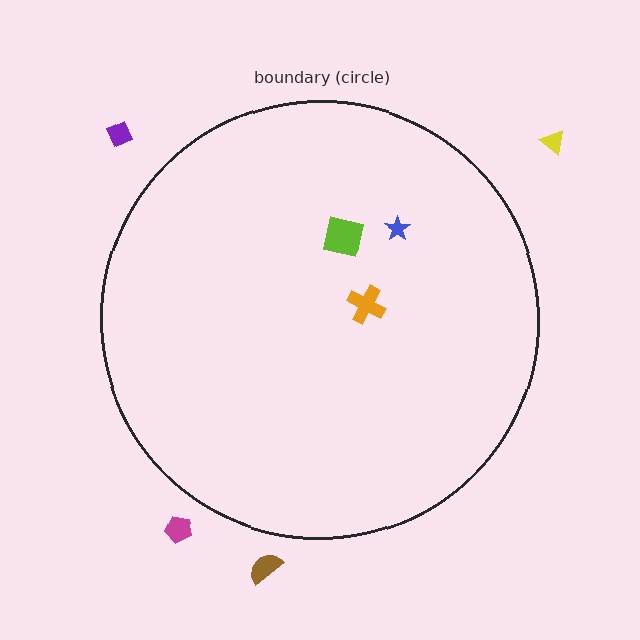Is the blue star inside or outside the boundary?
Inside.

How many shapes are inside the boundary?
3 inside, 4 outside.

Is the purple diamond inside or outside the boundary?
Outside.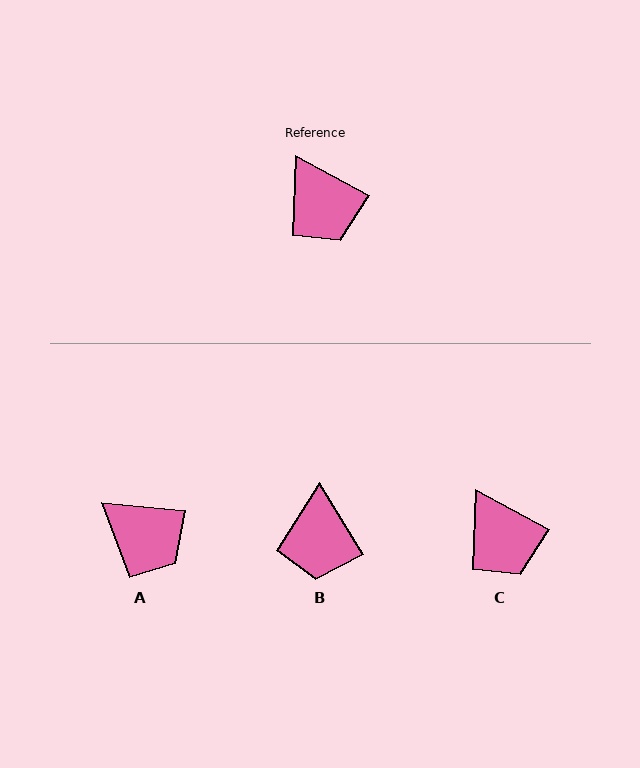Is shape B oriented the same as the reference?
No, it is off by about 31 degrees.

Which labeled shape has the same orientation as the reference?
C.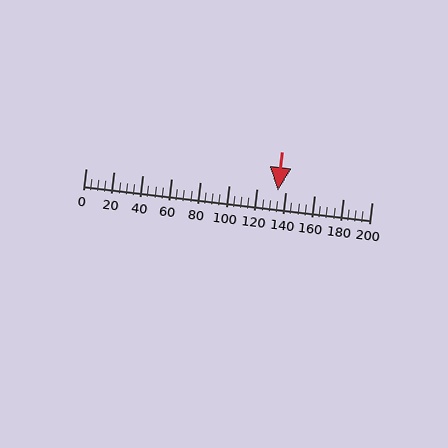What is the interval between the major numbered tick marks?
The major tick marks are spaced 20 units apart.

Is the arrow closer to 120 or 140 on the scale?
The arrow is closer to 140.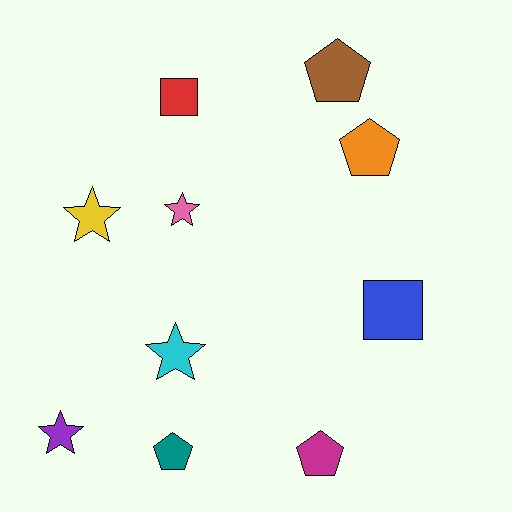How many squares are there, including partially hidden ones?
There are 2 squares.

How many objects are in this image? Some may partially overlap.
There are 10 objects.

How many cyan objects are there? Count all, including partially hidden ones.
There is 1 cyan object.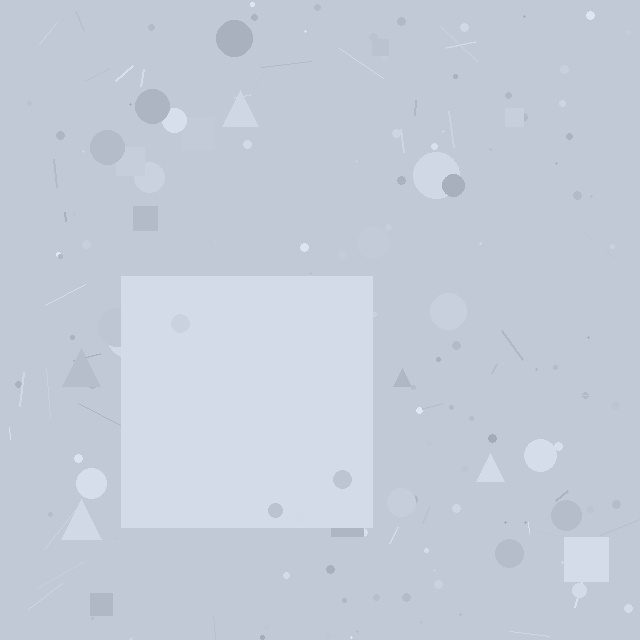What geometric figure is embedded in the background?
A square is embedded in the background.